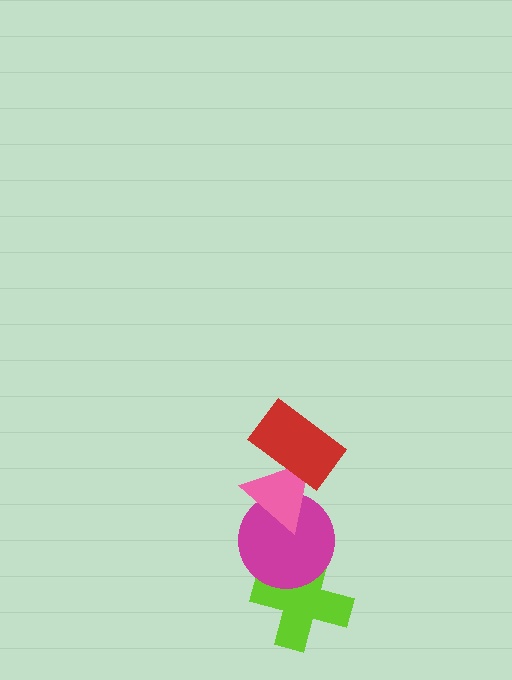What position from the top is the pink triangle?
The pink triangle is 2nd from the top.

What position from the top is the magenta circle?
The magenta circle is 3rd from the top.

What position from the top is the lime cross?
The lime cross is 4th from the top.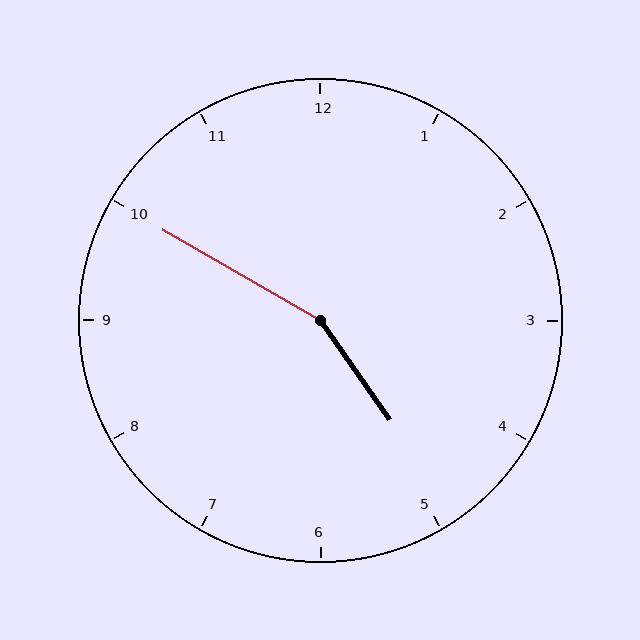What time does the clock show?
4:50.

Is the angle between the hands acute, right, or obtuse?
It is obtuse.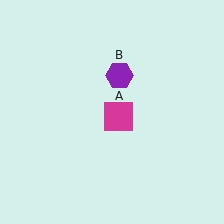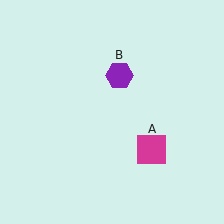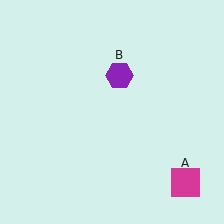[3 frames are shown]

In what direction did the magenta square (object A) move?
The magenta square (object A) moved down and to the right.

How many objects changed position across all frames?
1 object changed position: magenta square (object A).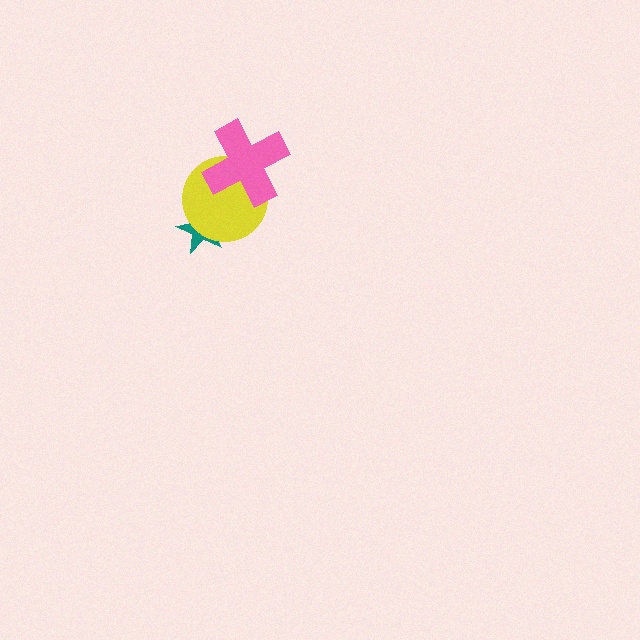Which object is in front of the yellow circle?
The pink cross is in front of the yellow circle.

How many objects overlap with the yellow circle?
2 objects overlap with the yellow circle.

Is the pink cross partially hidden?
No, no other shape covers it.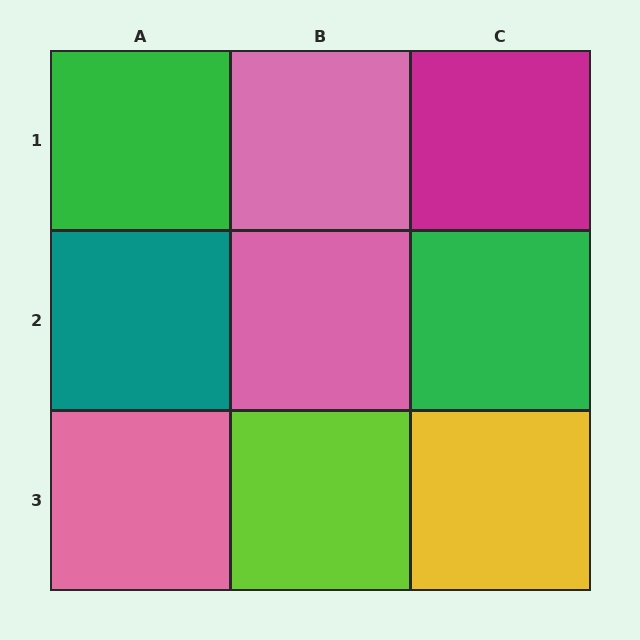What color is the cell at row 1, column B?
Pink.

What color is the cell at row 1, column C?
Magenta.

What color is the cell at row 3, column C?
Yellow.